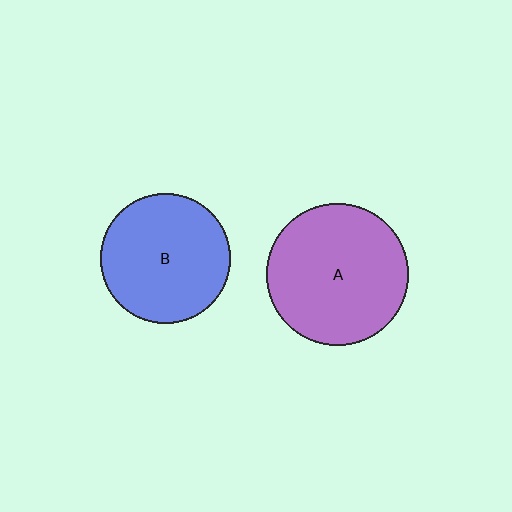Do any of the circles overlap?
No, none of the circles overlap.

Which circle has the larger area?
Circle A (purple).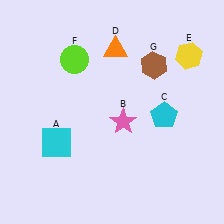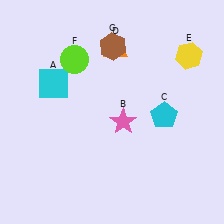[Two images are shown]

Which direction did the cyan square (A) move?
The cyan square (A) moved up.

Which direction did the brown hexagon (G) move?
The brown hexagon (G) moved left.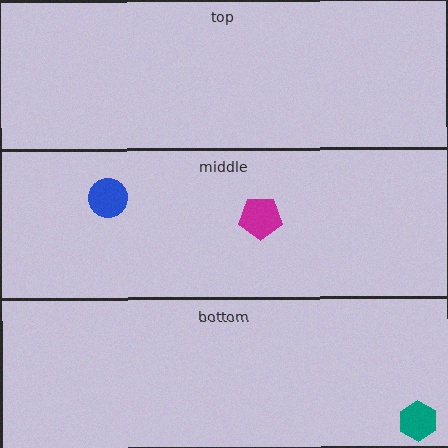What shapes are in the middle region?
The magenta pentagon, the blue circle.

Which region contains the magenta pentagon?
The middle region.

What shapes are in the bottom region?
The teal hexagon.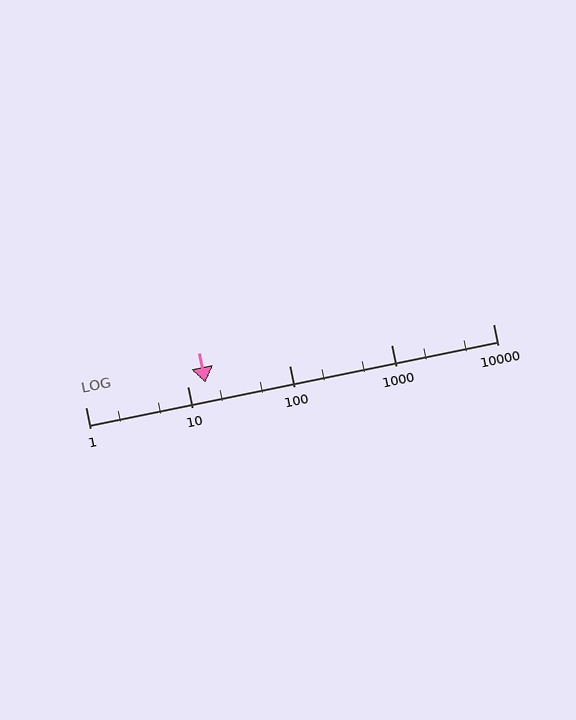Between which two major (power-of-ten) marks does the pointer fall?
The pointer is between 10 and 100.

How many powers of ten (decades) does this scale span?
The scale spans 4 decades, from 1 to 10000.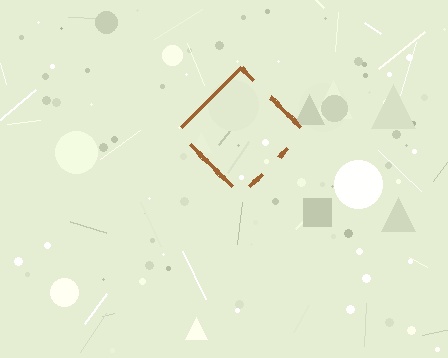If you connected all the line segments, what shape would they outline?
They would outline a diamond.